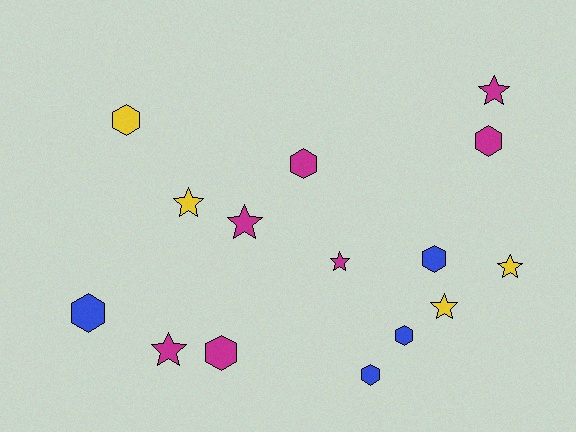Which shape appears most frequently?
Hexagon, with 8 objects.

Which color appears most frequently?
Magenta, with 7 objects.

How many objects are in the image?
There are 15 objects.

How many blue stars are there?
There are no blue stars.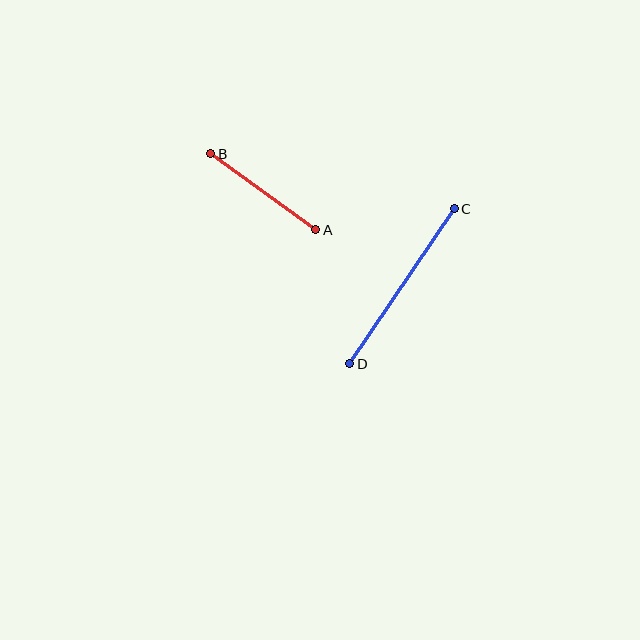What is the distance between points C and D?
The distance is approximately 187 pixels.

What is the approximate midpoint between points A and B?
The midpoint is at approximately (263, 192) pixels.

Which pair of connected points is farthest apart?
Points C and D are farthest apart.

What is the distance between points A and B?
The distance is approximately 130 pixels.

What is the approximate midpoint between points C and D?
The midpoint is at approximately (402, 286) pixels.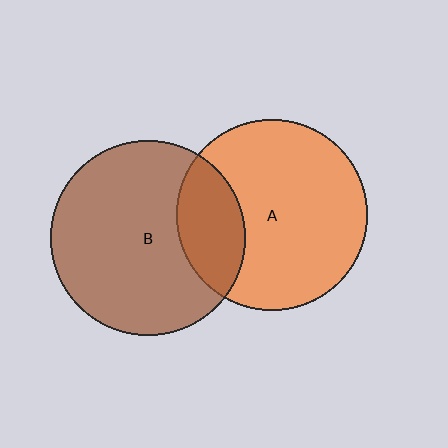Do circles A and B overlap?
Yes.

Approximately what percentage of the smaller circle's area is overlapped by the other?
Approximately 25%.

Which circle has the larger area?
Circle B (brown).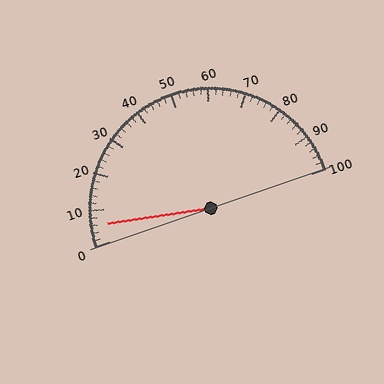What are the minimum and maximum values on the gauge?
The gauge ranges from 0 to 100.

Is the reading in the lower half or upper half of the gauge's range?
The reading is in the lower half of the range (0 to 100).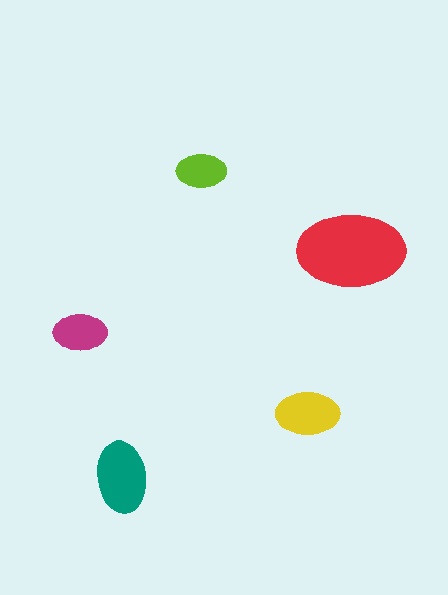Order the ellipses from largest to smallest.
the red one, the teal one, the yellow one, the magenta one, the lime one.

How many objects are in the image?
There are 5 objects in the image.